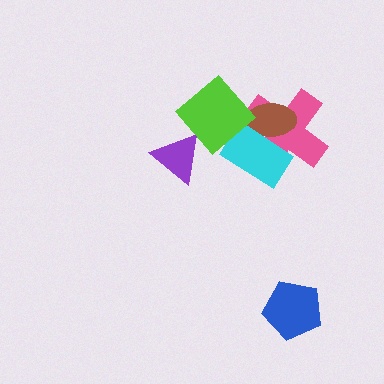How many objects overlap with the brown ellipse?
3 objects overlap with the brown ellipse.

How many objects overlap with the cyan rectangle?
3 objects overlap with the cyan rectangle.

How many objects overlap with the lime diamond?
4 objects overlap with the lime diamond.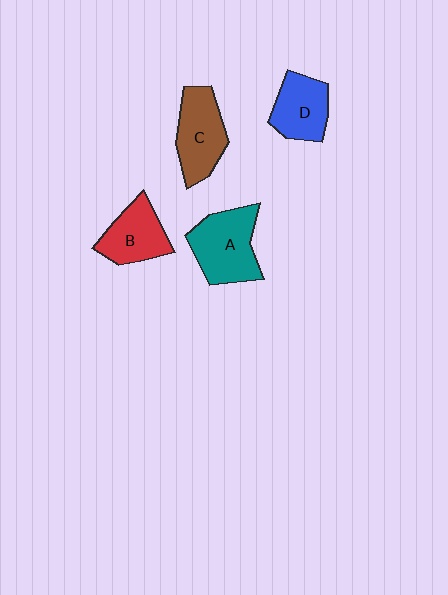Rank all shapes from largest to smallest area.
From largest to smallest: A (teal), C (brown), B (red), D (blue).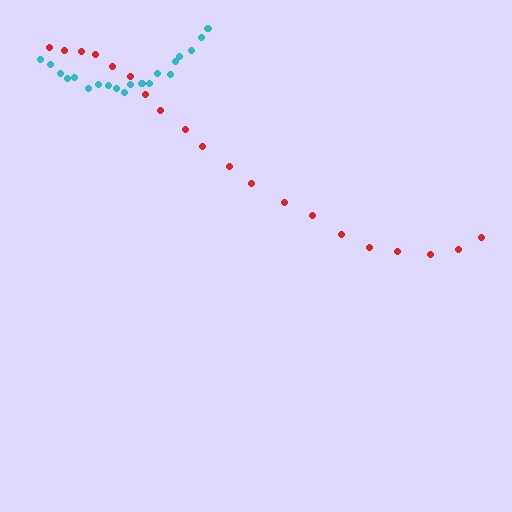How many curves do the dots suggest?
There are 2 distinct paths.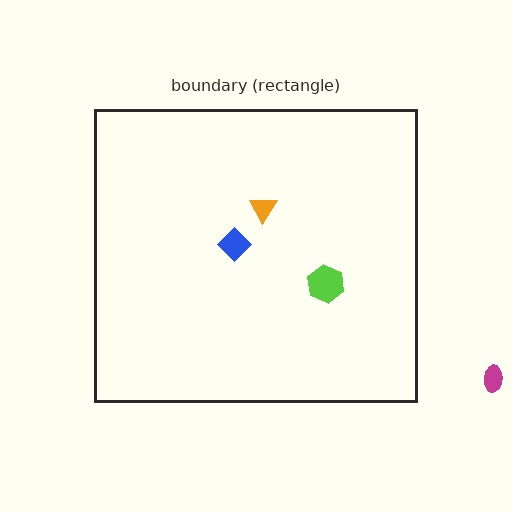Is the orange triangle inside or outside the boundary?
Inside.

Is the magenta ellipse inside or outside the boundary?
Outside.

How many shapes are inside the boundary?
3 inside, 1 outside.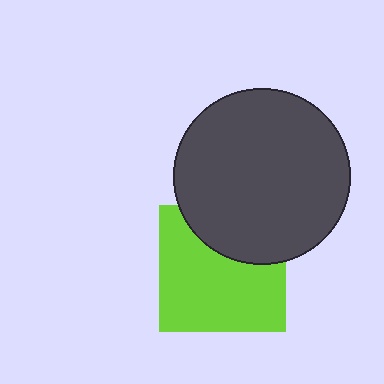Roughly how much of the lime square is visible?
Most of it is visible (roughly 68%).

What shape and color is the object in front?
The object in front is a dark gray circle.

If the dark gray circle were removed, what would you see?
You would see the complete lime square.